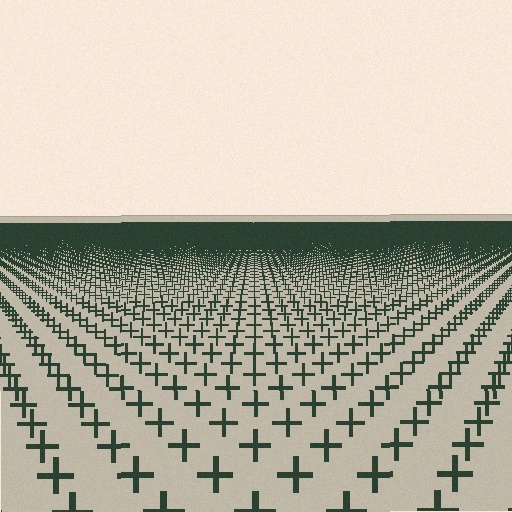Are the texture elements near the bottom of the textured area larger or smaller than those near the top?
Larger. Near the bottom, elements are closer to the viewer and appear at a bigger on-screen size.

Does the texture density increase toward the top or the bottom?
Density increases toward the top.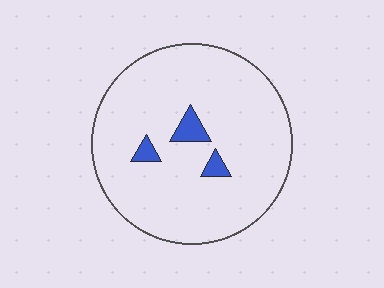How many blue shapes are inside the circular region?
3.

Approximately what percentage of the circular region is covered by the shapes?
Approximately 5%.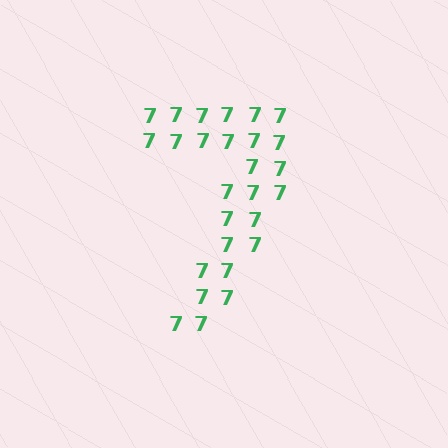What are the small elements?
The small elements are digit 7's.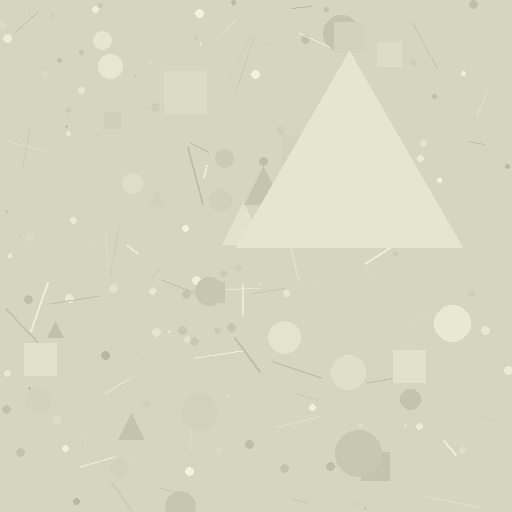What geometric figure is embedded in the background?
A triangle is embedded in the background.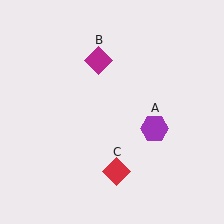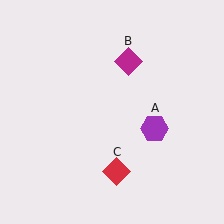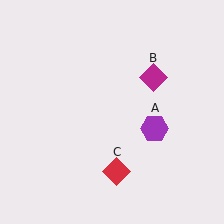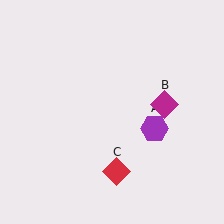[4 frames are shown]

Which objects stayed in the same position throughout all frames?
Purple hexagon (object A) and red diamond (object C) remained stationary.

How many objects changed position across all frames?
1 object changed position: magenta diamond (object B).